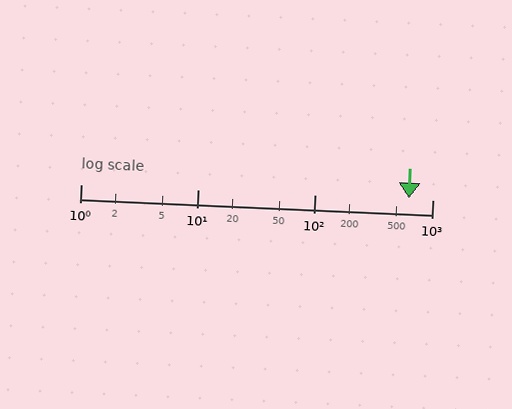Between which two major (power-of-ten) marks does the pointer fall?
The pointer is between 100 and 1000.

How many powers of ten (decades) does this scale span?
The scale spans 3 decades, from 1 to 1000.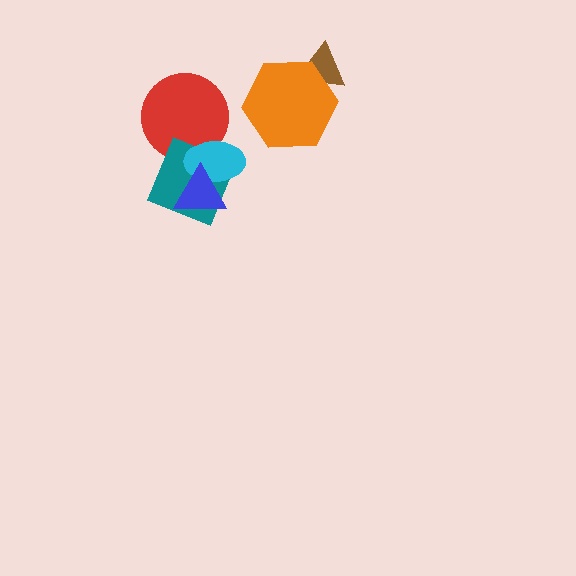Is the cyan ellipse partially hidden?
Yes, it is partially covered by another shape.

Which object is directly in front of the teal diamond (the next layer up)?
The cyan ellipse is directly in front of the teal diamond.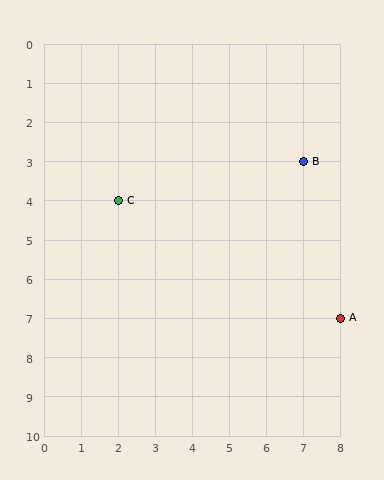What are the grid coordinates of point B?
Point B is at grid coordinates (7, 3).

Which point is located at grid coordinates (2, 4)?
Point C is at (2, 4).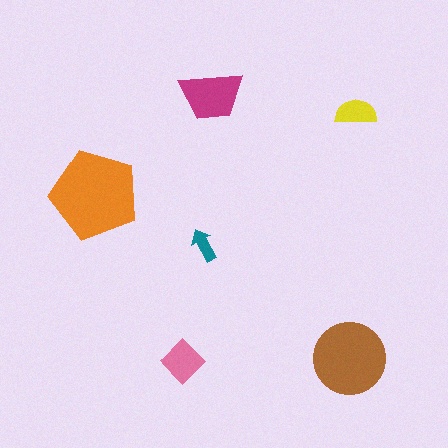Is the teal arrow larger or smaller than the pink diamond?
Smaller.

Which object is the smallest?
The teal arrow.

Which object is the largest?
The orange pentagon.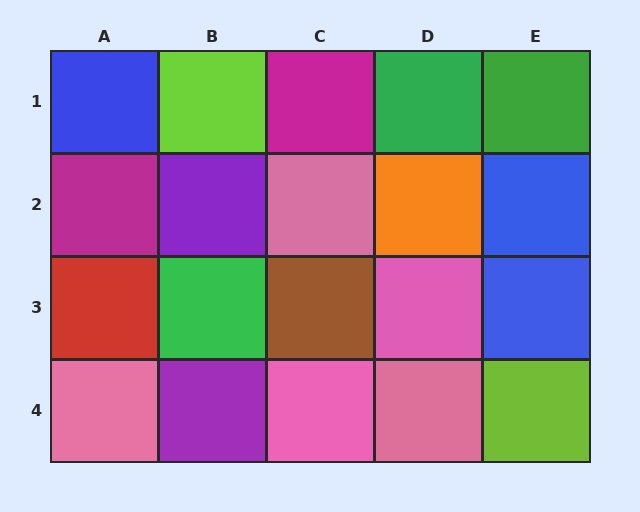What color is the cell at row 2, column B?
Purple.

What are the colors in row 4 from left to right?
Pink, purple, pink, pink, lime.